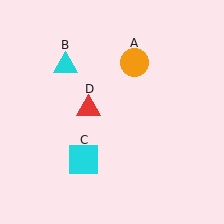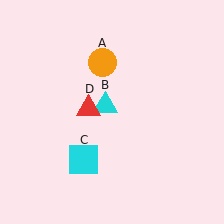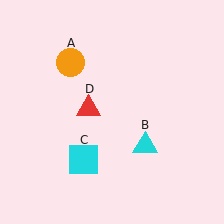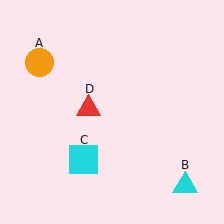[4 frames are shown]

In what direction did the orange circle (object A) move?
The orange circle (object A) moved left.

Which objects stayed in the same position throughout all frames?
Cyan square (object C) and red triangle (object D) remained stationary.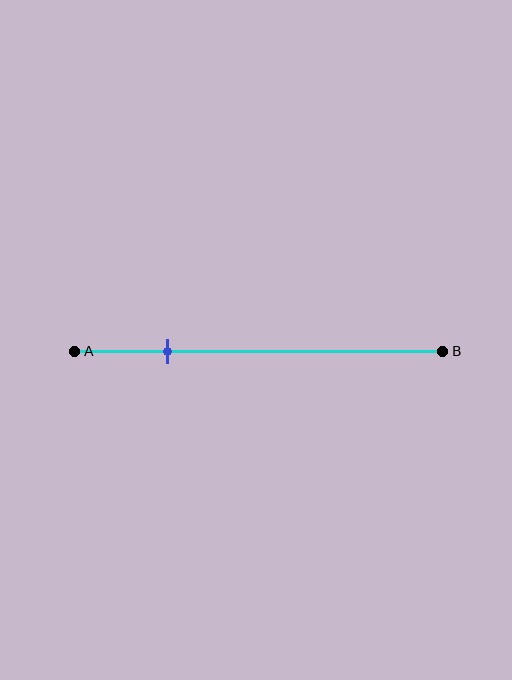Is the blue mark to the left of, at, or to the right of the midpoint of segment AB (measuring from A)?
The blue mark is to the left of the midpoint of segment AB.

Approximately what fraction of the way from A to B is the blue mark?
The blue mark is approximately 25% of the way from A to B.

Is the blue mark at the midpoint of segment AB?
No, the mark is at about 25% from A, not at the 50% midpoint.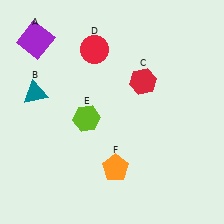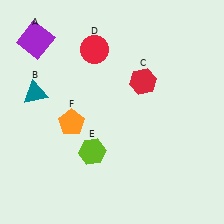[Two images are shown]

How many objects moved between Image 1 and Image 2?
2 objects moved between the two images.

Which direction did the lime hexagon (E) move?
The lime hexagon (E) moved down.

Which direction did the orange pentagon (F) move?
The orange pentagon (F) moved up.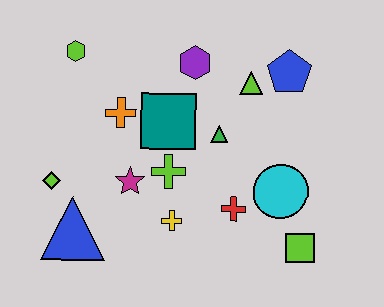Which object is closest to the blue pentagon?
The lime triangle is closest to the blue pentagon.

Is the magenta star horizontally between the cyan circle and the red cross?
No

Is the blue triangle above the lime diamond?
No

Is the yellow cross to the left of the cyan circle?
Yes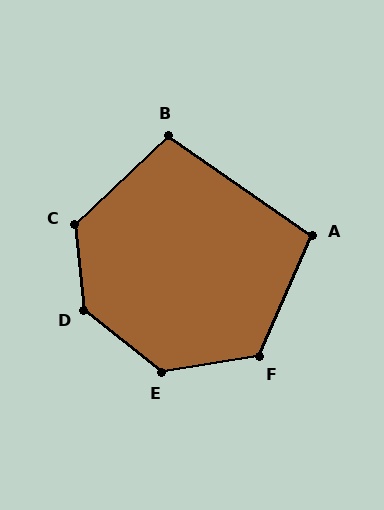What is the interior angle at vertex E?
Approximately 132 degrees (obtuse).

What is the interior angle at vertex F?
Approximately 123 degrees (obtuse).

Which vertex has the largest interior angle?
D, at approximately 135 degrees.